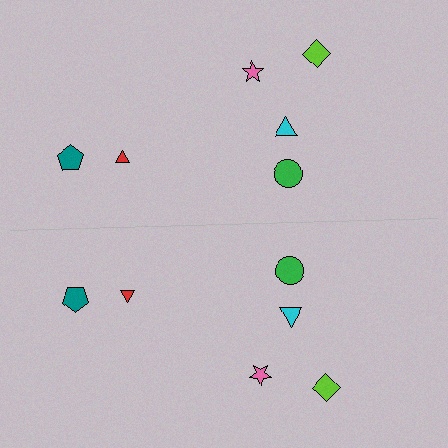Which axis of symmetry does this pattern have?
The pattern has a horizontal axis of symmetry running through the center of the image.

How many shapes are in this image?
There are 12 shapes in this image.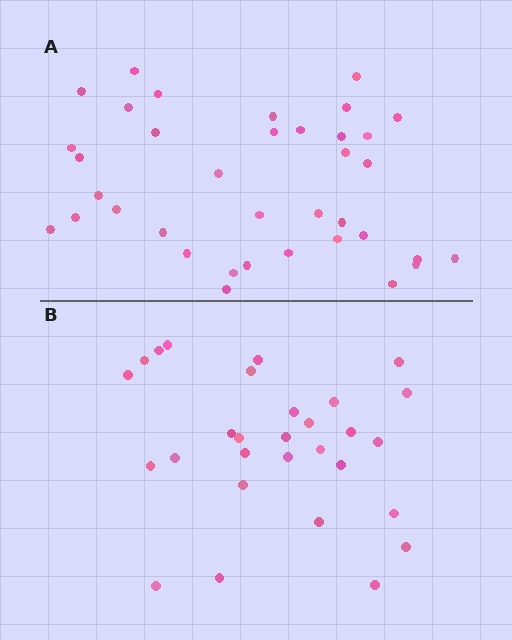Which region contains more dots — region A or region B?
Region A (the top region) has more dots.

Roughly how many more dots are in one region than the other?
Region A has roughly 8 or so more dots than region B.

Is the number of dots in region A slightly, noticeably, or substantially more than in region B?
Region A has noticeably more, but not dramatically so. The ratio is roughly 1.3 to 1.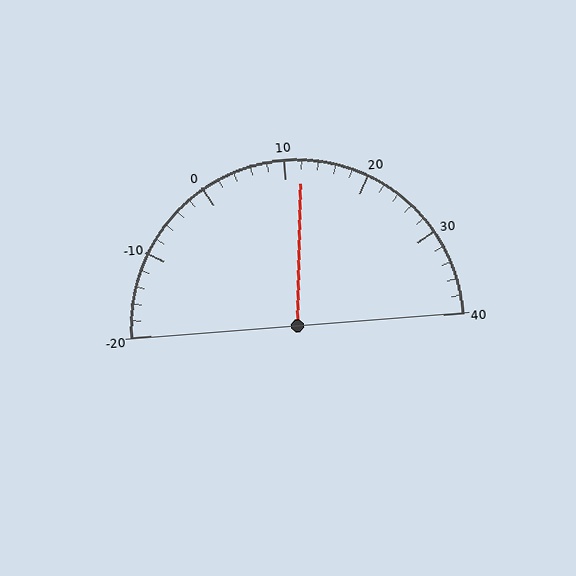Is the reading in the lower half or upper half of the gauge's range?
The reading is in the upper half of the range (-20 to 40).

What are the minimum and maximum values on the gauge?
The gauge ranges from -20 to 40.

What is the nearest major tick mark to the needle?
The nearest major tick mark is 10.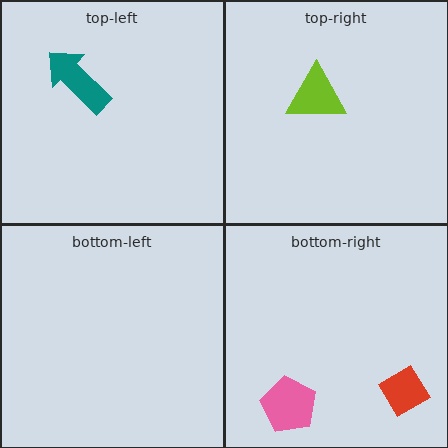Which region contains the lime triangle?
The top-right region.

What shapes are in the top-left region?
The teal arrow.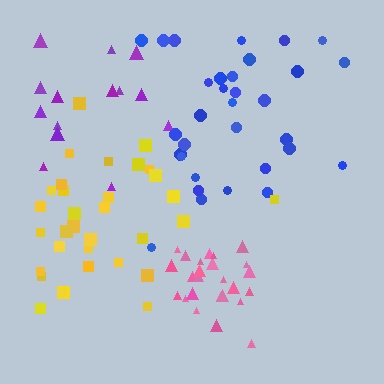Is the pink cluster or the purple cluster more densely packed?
Pink.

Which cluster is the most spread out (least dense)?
Purple.